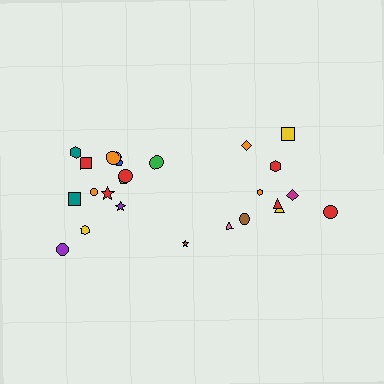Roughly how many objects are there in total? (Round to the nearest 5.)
Roughly 25 objects in total.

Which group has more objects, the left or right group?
The left group.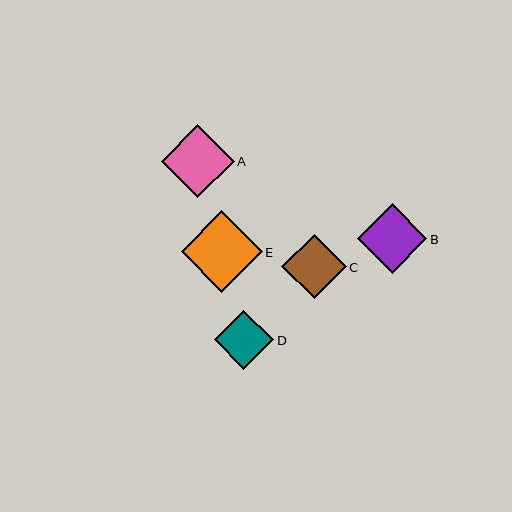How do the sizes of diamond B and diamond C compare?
Diamond B and diamond C are approximately the same size.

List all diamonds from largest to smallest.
From largest to smallest: E, A, B, C, D.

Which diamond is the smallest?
Diamond D is the smallest with a size of approximately 60 pixels.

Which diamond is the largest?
Diamond E is the largest with a size of approximately 81 pixels.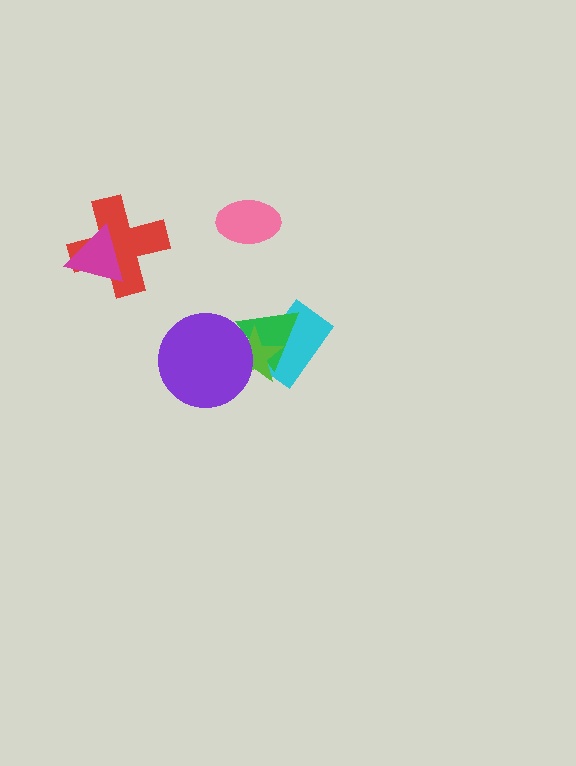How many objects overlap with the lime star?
3 objects overlap with the lime star.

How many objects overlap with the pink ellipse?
0 objects overlap with the pink ellipse.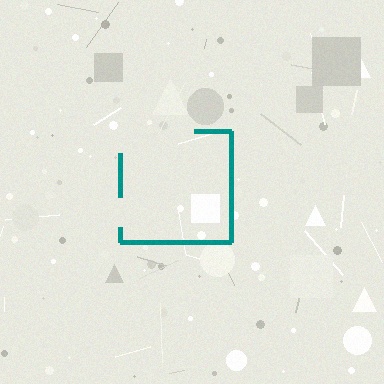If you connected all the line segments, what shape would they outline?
They would outline a square.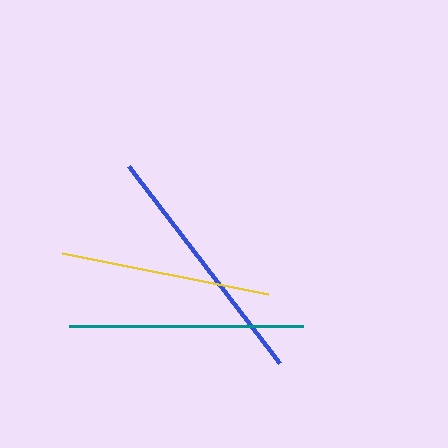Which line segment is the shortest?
The yellow line is the shortest at approximately 210 pixels.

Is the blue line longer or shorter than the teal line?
The blue line is longer than the teal line.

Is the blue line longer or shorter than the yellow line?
The blue line is longer than the yellow line.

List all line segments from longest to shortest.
From longest to shortest: blue, teal, yellow.